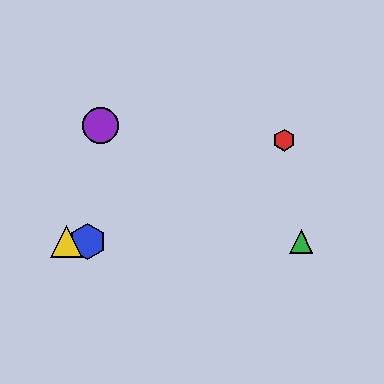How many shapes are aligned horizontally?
3 shapes (the blue hexagon, the green triangle, the yellow triangle) are aligned horizontally.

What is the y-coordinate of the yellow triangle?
The yellow triangle is at y≈241.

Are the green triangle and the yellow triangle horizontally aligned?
Yes, both are at y≈241.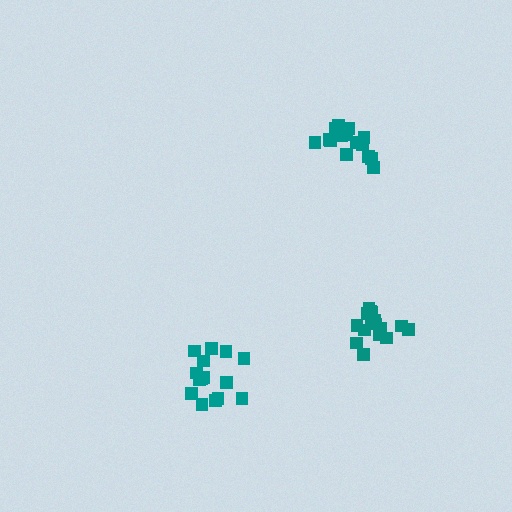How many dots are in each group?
Group 1: 15 dots, Group 2: 16 dots, Group 3: 16 dots (47 total).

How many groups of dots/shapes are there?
There are 3 groups.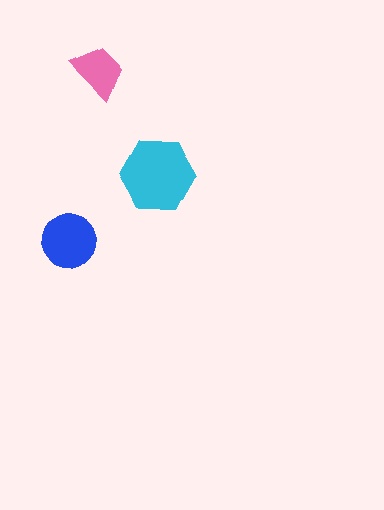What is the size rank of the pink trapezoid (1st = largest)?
3rd.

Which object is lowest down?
The blue circle is bottommost.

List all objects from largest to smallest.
The cyan hexagon, the blue circle, the pink trapezoid.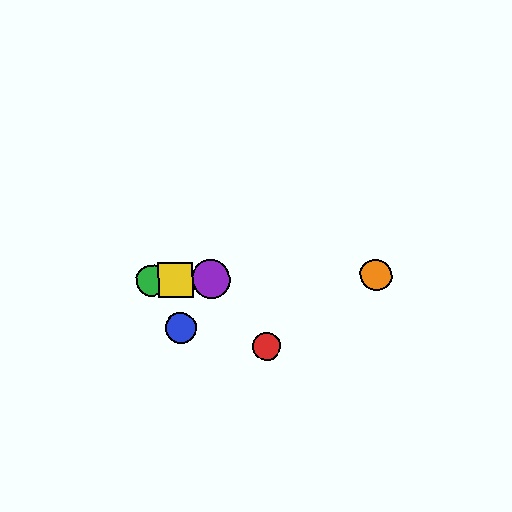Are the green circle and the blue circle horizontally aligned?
No, the green circle is at y≈281 and the blue circle is at y≈328.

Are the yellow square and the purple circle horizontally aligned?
Yes, both are at y≈280.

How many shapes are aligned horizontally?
4 shapes (the green circle, the yellow square, the purple circle, the orange circle) are aligned horizontally.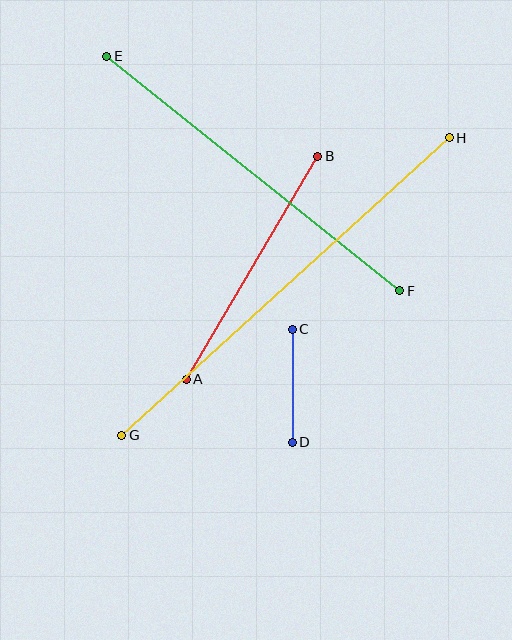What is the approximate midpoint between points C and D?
The midpoint is at approximately (292, 386) pixels.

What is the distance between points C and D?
The distance is approximately 113 pixels.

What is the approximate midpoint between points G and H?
The midpoint is at approximately (285, 287) pixels.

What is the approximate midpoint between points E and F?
The midpoint is at approximately (253, 173) pixels.